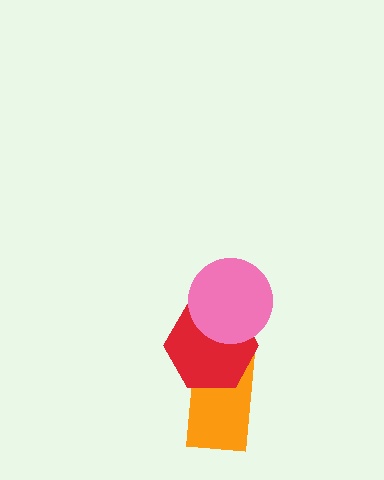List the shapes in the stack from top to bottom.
From top to bottom: the pink circle, the red hexagon, the orange rectangle.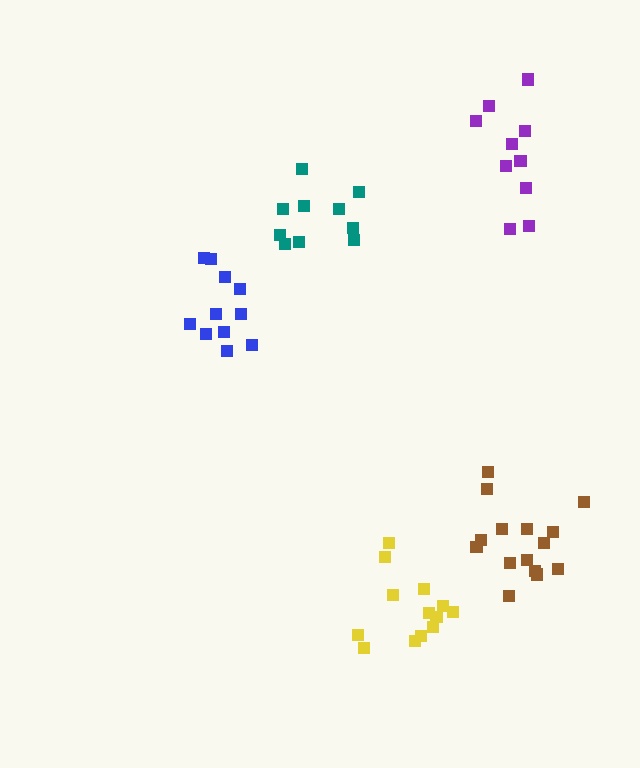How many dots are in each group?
Group 1: 10 dots, Group 2: 15 dots, Group 3: 11 dots, Group 4: 10 dots, Group 5: 14 dots (60 total).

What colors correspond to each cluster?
The clusters are colored: teal, brown, blue, purple, yellow.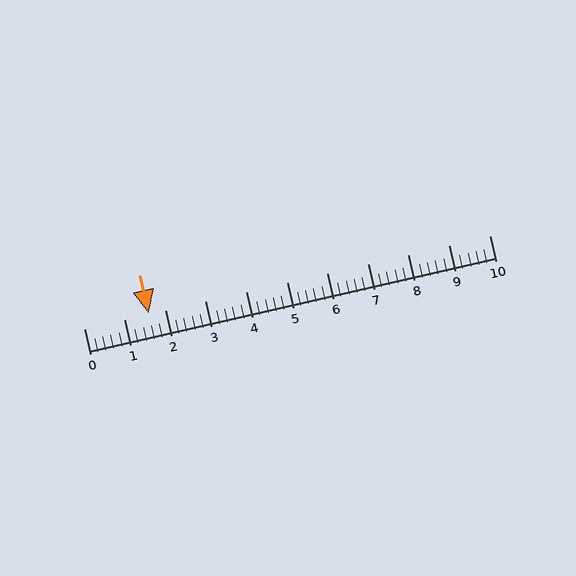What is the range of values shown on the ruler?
The ruler shows values from 0 to 10.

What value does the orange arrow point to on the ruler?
The orange arrow points to approximately 1.6.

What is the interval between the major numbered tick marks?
The major tick marks are spaced 1 units apart.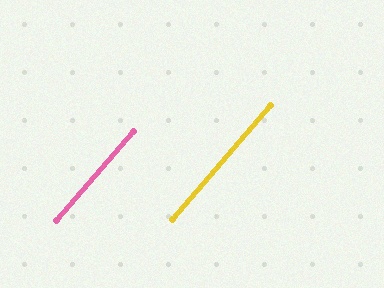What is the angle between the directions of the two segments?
Approximately 0 degrees.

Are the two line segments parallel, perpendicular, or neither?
Parallel — their directions differ by only 0.3°.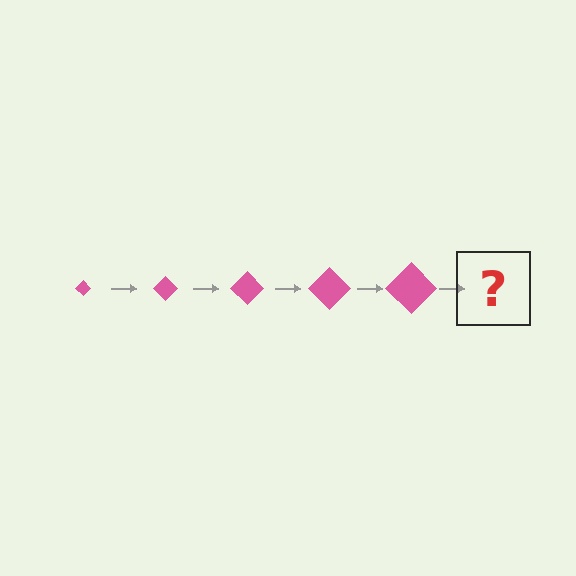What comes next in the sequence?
The next element should be a pink diamond, larger than the previous one.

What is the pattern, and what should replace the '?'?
The pattern is that the diamond gets progressively larger each step. The '?' should be a pink diamond, larger than the previous one.